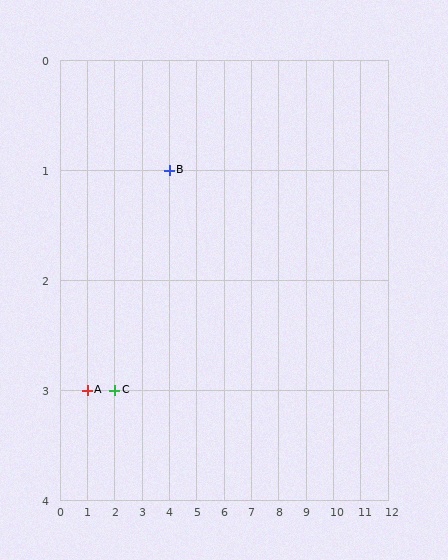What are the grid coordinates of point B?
Point B is at grid coordinates (4, 1).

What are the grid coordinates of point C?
Point C is at grid coordinates (2, 3).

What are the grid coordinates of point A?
Point A is at grid coordinates (1, 3).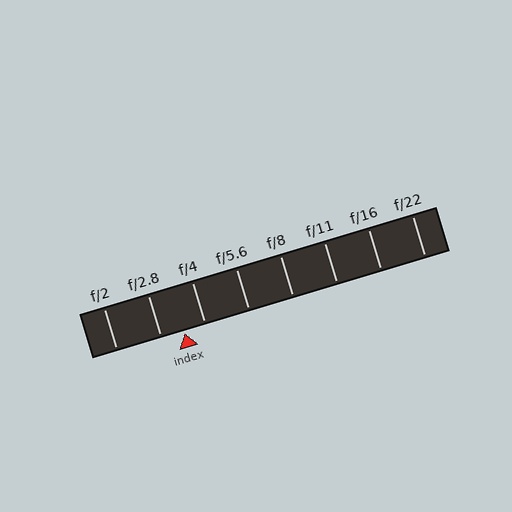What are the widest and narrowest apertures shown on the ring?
The widest aperture shown is f/2 and the narrowest is f/22.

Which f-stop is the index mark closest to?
The index mark is closest to f/4.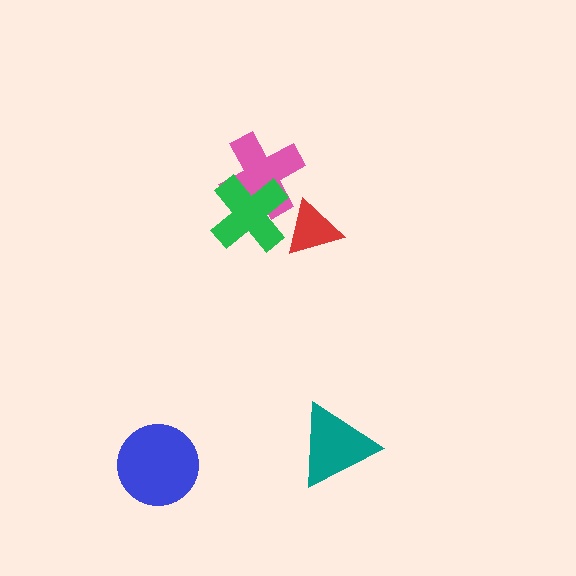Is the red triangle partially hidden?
Yes, it is partially covered by another shape.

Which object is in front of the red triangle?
The green cross is in front of the red triangle.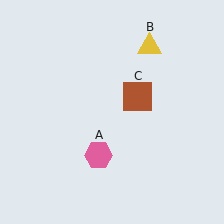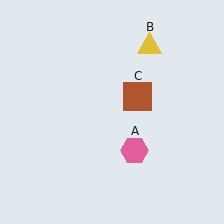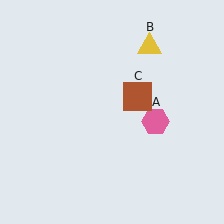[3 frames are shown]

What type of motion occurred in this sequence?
The pink hexagon (object A) rotated counterclockwise around the center of the scene.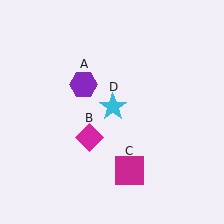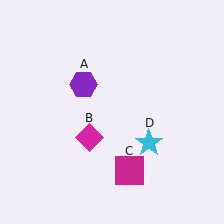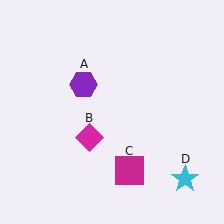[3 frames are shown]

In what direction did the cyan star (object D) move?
The cyan star (object D) moved down and to the right.